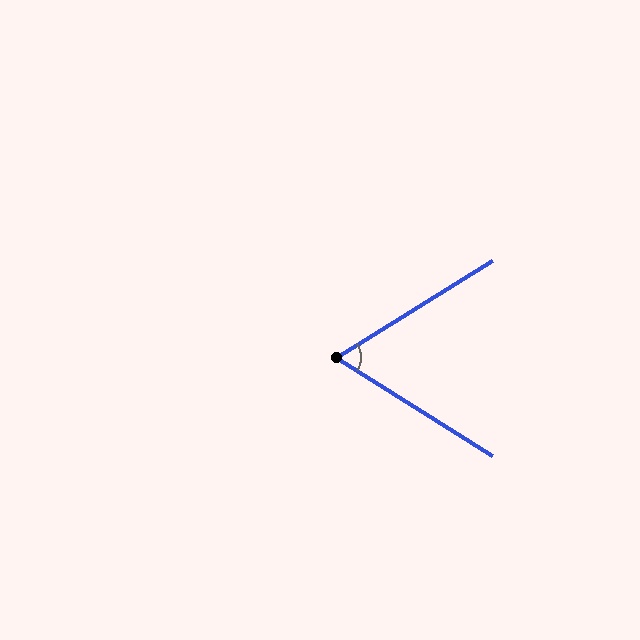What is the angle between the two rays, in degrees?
Approximately 64 degrees.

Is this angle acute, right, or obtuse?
It is acute.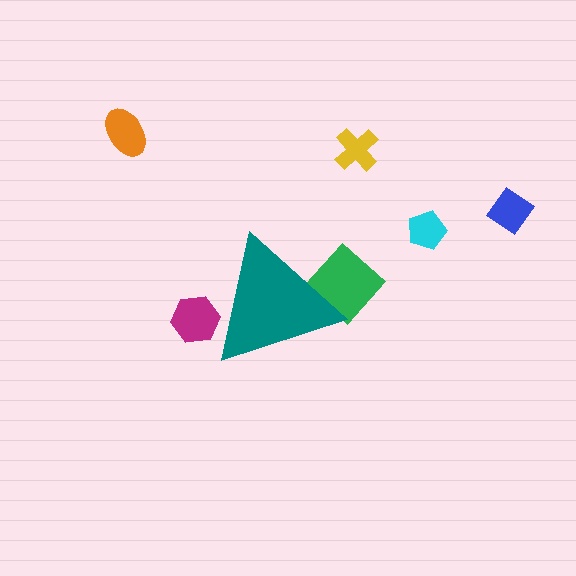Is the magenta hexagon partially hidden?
Yes, the magenta hexagon is partially hidden behind the teal triangle.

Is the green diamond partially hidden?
Yes, the green diamond is partially hidden behind the teal triangle.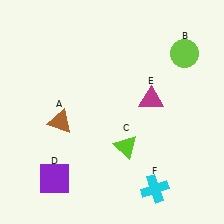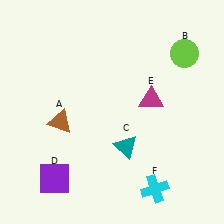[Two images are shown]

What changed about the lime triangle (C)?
In Image 1, C is lime. In Image 2, it changed to teal.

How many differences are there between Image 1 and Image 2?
There is 1 difference between the two images.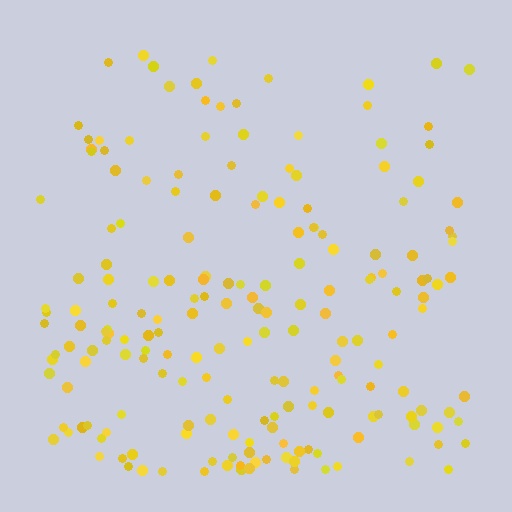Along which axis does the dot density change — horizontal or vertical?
Vertical.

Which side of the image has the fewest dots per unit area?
The top.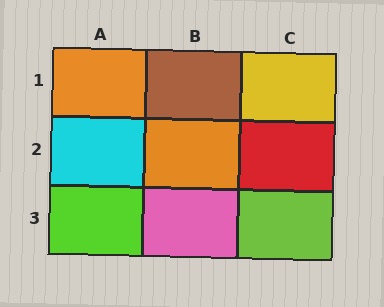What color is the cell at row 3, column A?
Lime.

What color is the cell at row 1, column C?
Yellow.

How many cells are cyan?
1 cell is cyan.